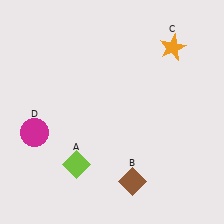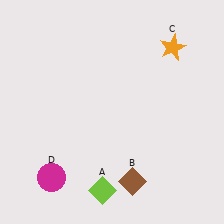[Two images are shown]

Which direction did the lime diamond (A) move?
The lime diamond (A) moved right.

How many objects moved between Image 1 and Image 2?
2 objects moved between the two images.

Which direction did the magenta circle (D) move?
The magenta circle (D) moved down.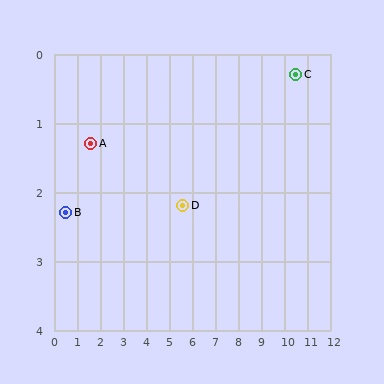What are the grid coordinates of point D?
Point D is at approximately (5.6, 2.2).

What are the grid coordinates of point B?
Point B is at approximately (0.5, 2.3).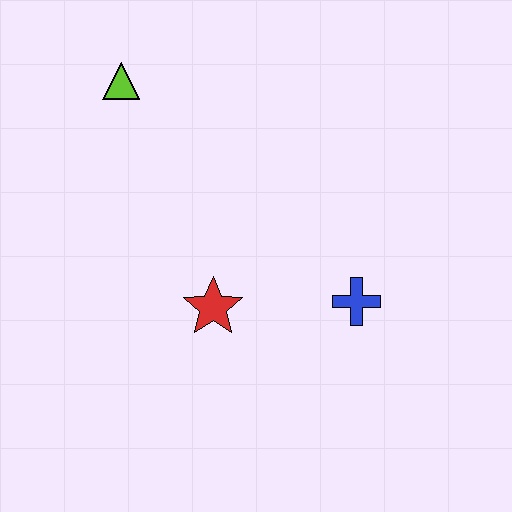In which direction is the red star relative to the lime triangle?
The red star is below the lime triangle.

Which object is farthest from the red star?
The lime triangle is farthest from the red star.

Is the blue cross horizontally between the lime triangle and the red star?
No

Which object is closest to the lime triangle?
The red star is closest to the lime triangle.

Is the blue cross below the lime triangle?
Yes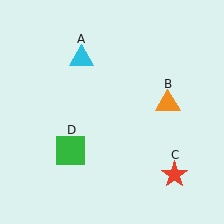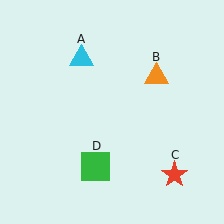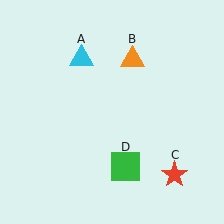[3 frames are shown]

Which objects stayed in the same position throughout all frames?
Cyan triangle (object A) and red star (object C) remained stationary.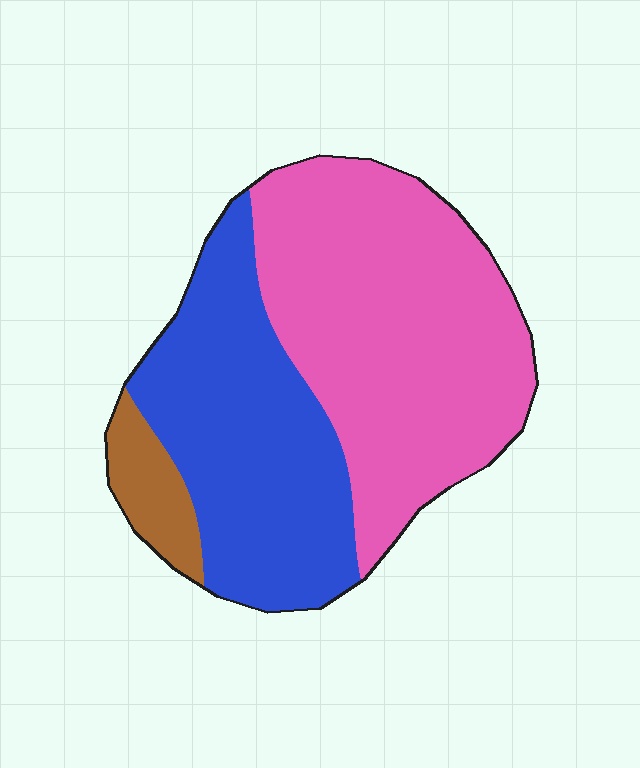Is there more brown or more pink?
Pink.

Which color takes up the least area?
Brown, at roughly 5%.